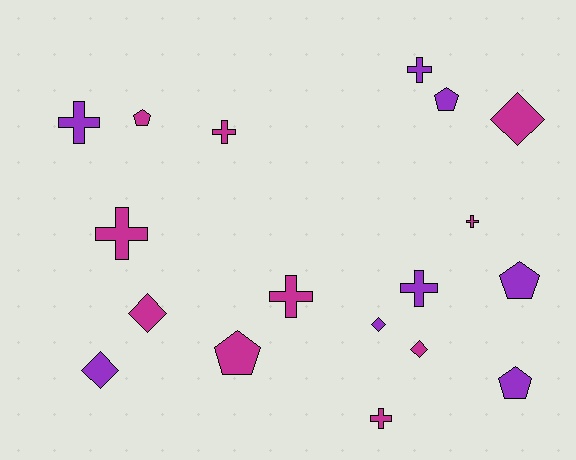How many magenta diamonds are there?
There are 3 magenta diamonds.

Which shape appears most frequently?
Cross, with 8 objects.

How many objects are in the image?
There are 18 objects.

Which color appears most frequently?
Magenta, with 10 objects.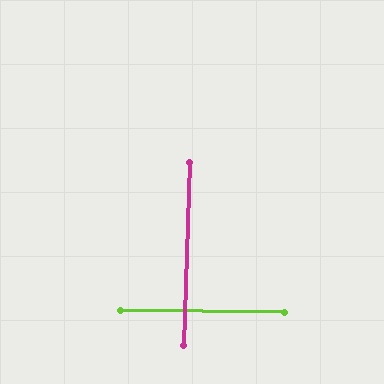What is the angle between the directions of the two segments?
Approximately 89 degrees.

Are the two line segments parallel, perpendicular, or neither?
Perpendicular — they meet at approximately 89°.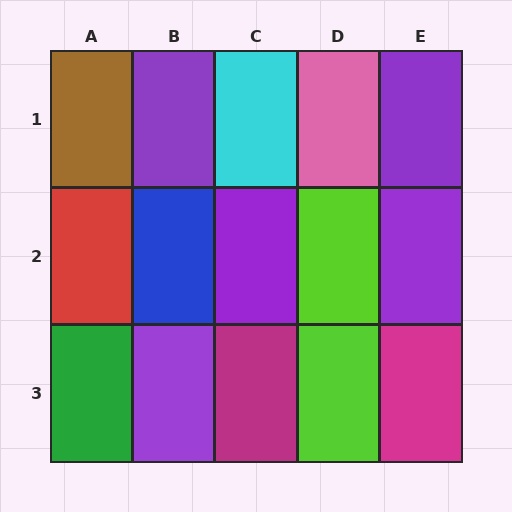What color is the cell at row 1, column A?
Brown.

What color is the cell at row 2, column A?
Red.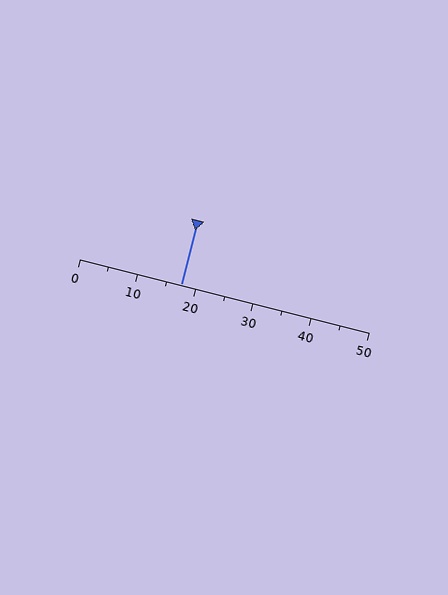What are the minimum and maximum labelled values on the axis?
The axis runs from 0 to 50.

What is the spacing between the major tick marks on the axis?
The major ticks are spaced 10 apart.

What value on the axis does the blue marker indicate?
The marker indicates approximately 17.5.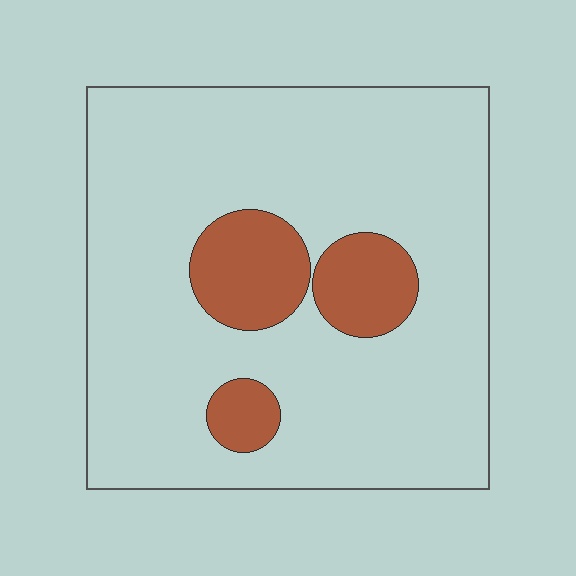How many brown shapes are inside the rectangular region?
3.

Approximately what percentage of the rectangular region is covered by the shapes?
Approximately 15%.